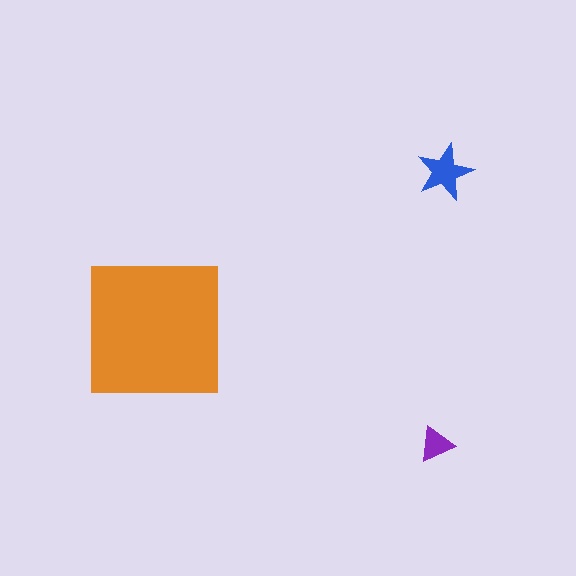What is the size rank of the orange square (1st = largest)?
1st.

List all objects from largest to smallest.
The orange square, the blue star, the purple triangle.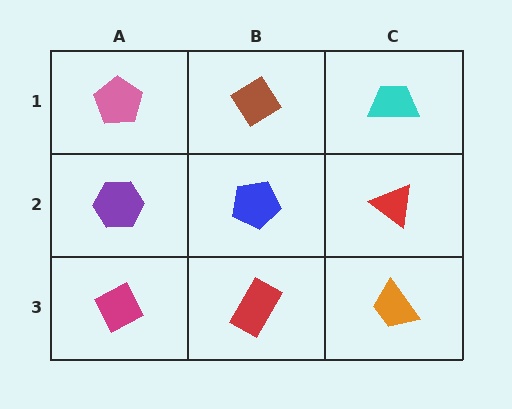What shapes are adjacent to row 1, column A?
A purple hexagon (row 2, column A), a brown diamond (row 1, column B).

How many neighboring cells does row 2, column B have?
4.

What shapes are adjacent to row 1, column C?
A red triangle (row 2, column C), a brown diamond (row 1, column B).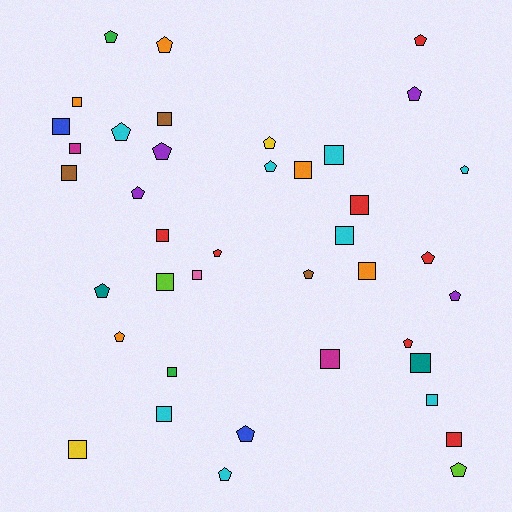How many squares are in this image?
There are 20 squares.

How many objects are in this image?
There are 40 objects.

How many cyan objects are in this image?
There are 8 cyan objects.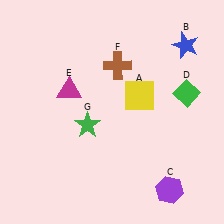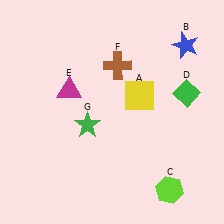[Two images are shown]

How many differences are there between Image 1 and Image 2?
There is 1 difference between the two images.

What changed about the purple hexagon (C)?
In Image 1, C is purple. In Image 2, it changed to lime.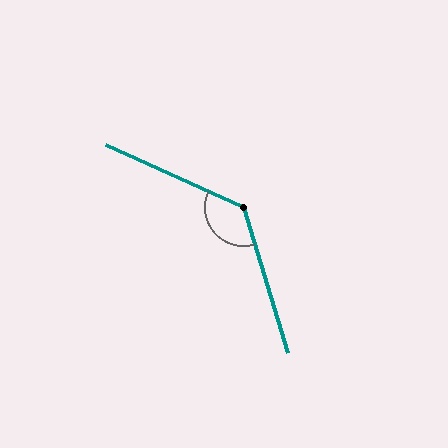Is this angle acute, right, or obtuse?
It is obtuse.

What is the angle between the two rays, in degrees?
Approximately 132 degrees.